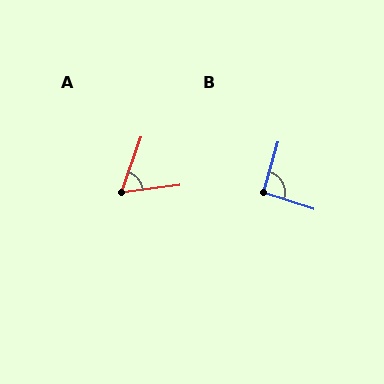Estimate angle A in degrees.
Approximately 64 degrees.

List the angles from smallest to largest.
A (64°), B (92°).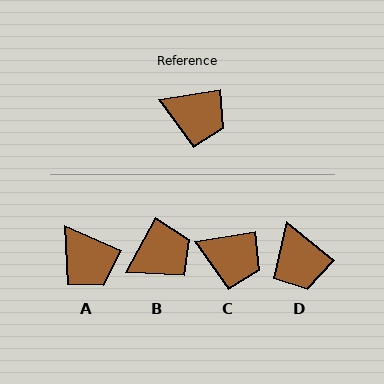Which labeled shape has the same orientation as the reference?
C.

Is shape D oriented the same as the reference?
No, it is off by about 49 degrees.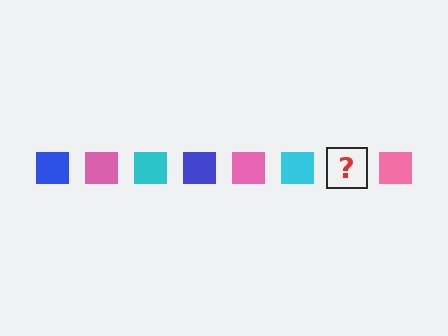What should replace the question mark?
The question mark should be replaced with a blue square.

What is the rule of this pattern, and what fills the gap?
The rule is that the pattern cycles through blue, pink, cyan squares. The gap should be filled with a blue square.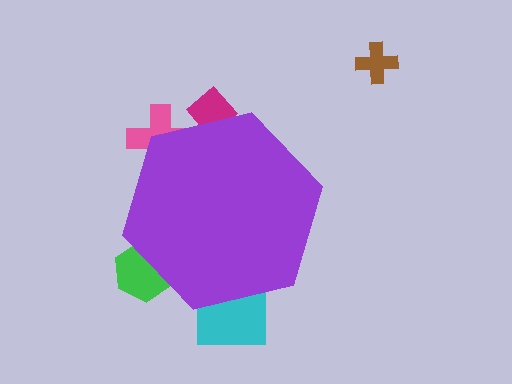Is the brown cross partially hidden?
No, the brown cross is fully visible.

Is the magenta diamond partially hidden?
Yes, the magenta diamond is partially hidden behind the purple hexagon.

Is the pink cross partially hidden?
Yes, the pink cross is partially hidden behind the purple hexagon.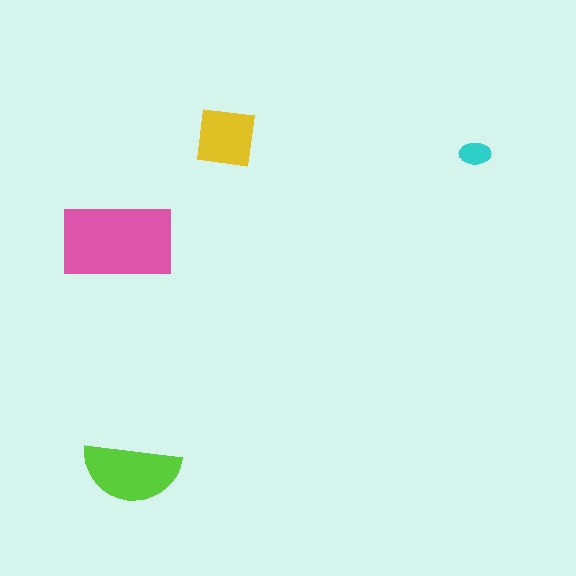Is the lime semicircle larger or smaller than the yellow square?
Larger.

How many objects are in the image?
There are 4 objects in the image.